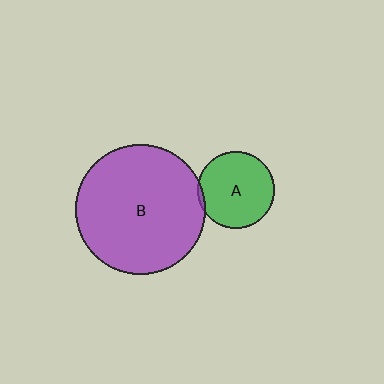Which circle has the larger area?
Circle B (purple).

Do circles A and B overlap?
Yes.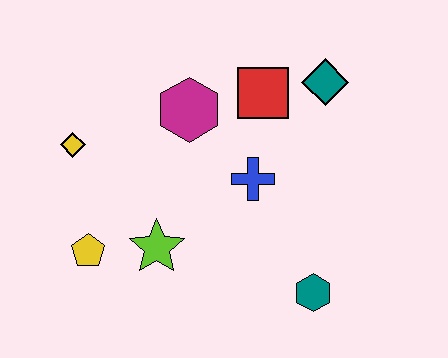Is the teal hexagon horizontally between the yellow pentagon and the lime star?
No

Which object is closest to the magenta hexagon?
The red square is closest to the magenta hexagon.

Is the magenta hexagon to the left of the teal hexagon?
Yes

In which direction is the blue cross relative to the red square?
The blue cross is below the red square.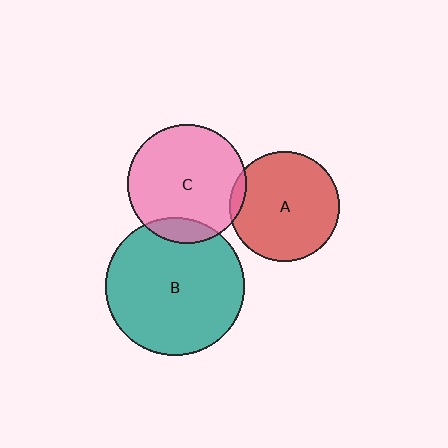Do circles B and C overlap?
Yes.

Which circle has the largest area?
Circle B (teal).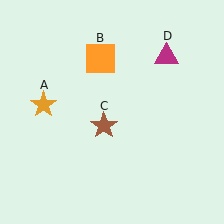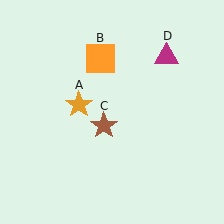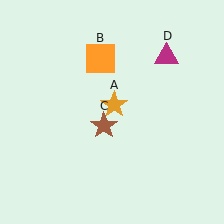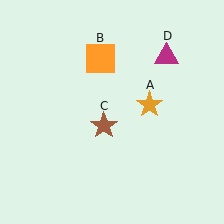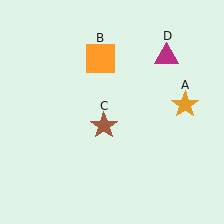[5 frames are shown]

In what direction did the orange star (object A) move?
The orange star (object A) moved right.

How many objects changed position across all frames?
1 object changed position: orange star (object A).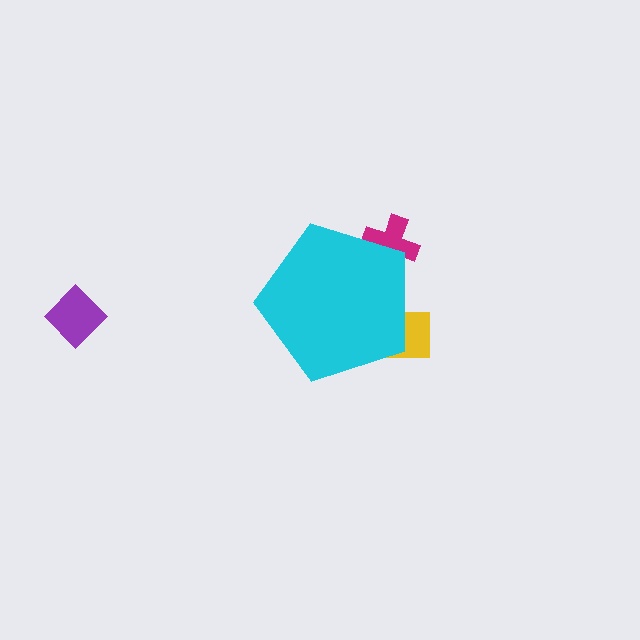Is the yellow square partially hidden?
Yes, the yellow square is partially hidden behind the cyan pentagon.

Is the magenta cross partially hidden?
Yes, the magenta cross is partially hidden behind the cyan pentagon.